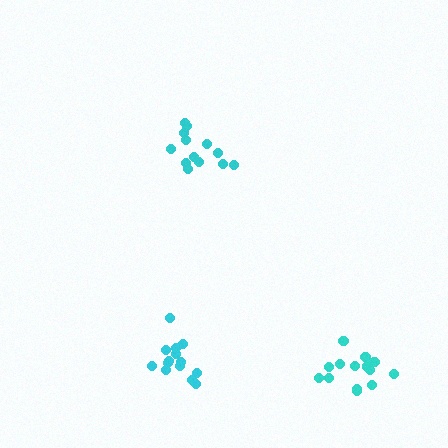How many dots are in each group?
Group 1: 13 dots, Group 2: 14 dots, Group 3: 14 dots (41 total).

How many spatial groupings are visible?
There are 3 spatial groupings.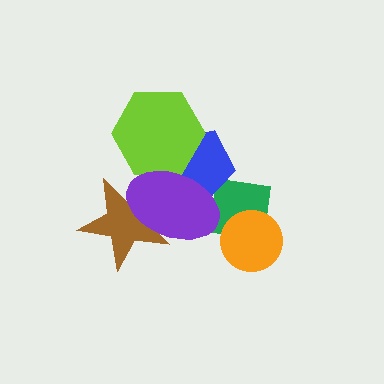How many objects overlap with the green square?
3 objects overlap with the green square.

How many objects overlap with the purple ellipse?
4 objects overlap with the purple ellipse.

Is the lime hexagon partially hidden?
Yes, it is partially covered by another shape.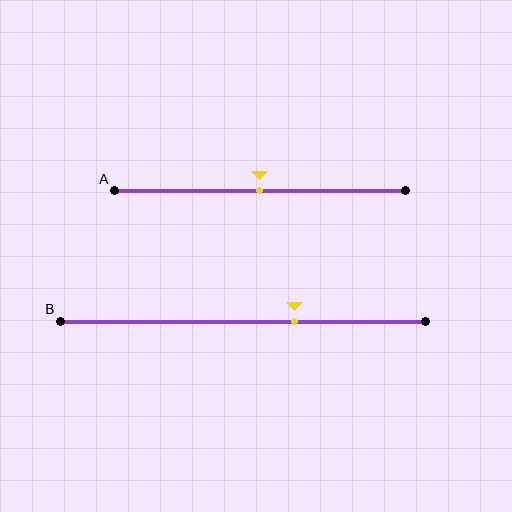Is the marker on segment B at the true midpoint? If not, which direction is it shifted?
No, the marker on segment B is shifted to the right by about 14% of the segment length.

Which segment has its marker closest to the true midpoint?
Segment A has its marker closest to the true midpoint.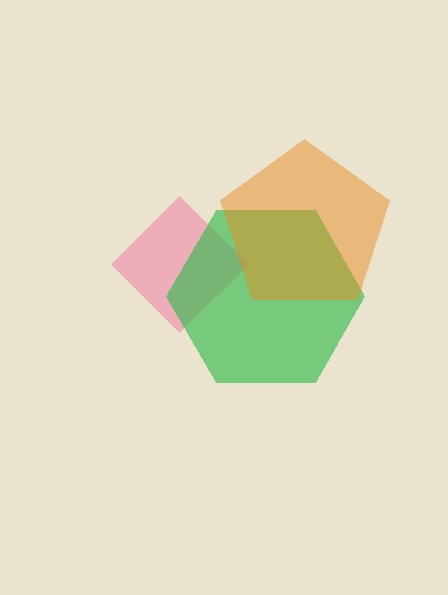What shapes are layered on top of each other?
The layered shapes are: a pink diamond, a green hexagon, an orange pentagon.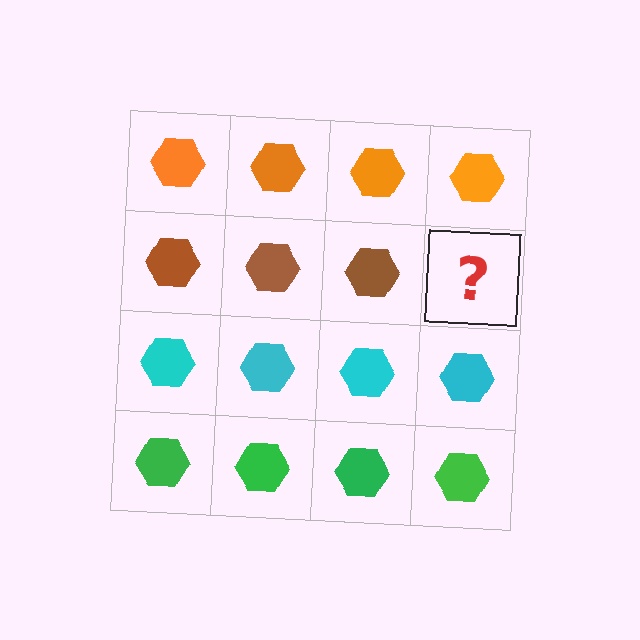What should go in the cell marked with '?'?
The missing cell should contain a brown hexagon.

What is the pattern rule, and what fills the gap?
The rule is that each row has a consistent color. The gap should be filled with a brown hexagon.